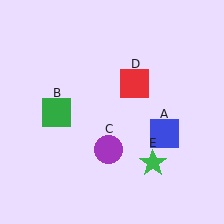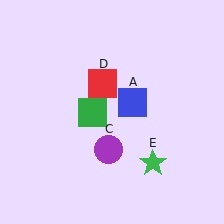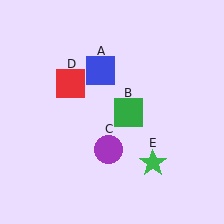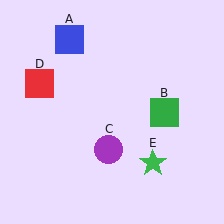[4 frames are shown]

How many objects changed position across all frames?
3 objects changed position: blue square (object A), green square (object B), red square (object D).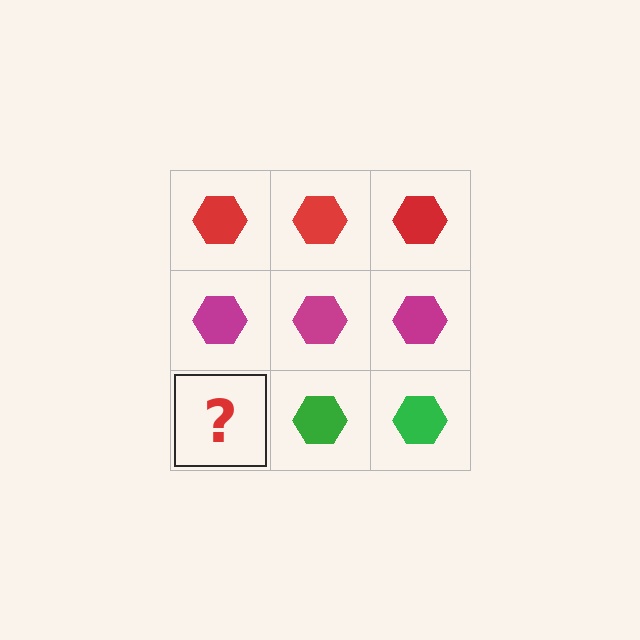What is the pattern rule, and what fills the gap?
The rule is that each row has a consistent color. The gap should be filled with a green hexagon.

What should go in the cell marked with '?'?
The missing cell should contain a green hexagon.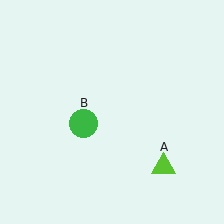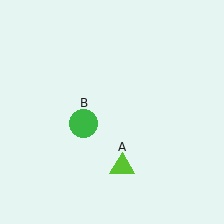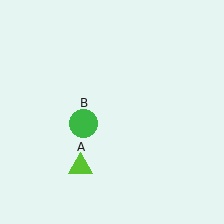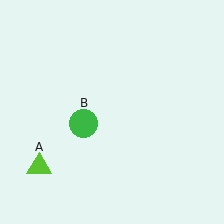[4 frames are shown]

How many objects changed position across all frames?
1 object changed position: lime triangle (object A).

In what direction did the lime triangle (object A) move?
The lime triangle (object A) moved left.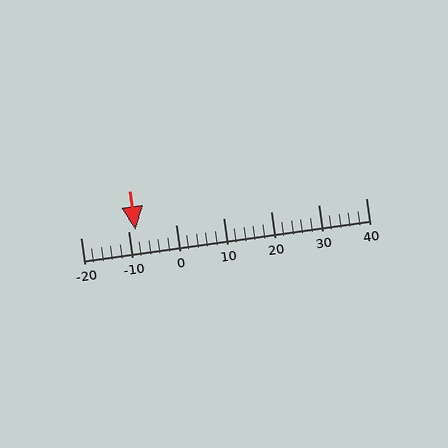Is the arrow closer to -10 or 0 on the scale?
The arrow is closer to -10.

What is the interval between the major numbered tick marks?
The major tick marks are spaced 10 units apart.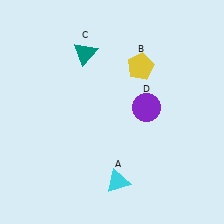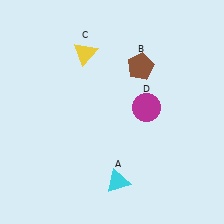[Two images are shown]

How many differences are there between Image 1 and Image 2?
There are 3 differences between the two images.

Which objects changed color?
B changed from yellow to brown. C changed from teal to yellow. D changed from purple to magenta.